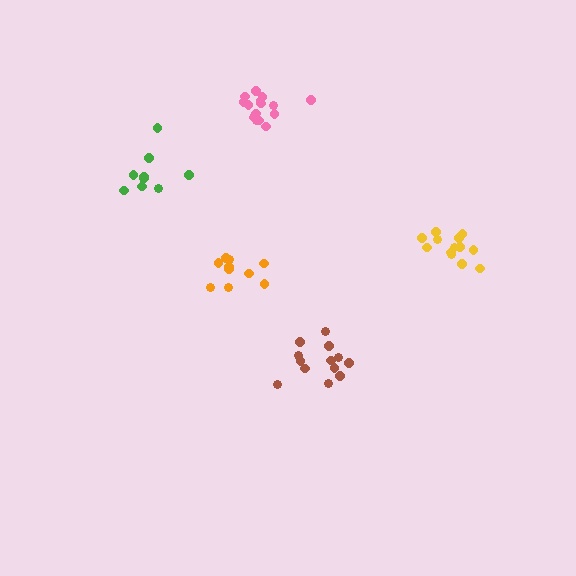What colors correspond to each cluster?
The clusters are colored: orange, brown, pink, yellow, green.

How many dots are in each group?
Group 1: 10 dots, Group 2: 13 dots, Group 3: 16 dots, Group 4: 13 dots, Group 5: 10 dots (62 total).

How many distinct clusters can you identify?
There are 5 distinct clusters.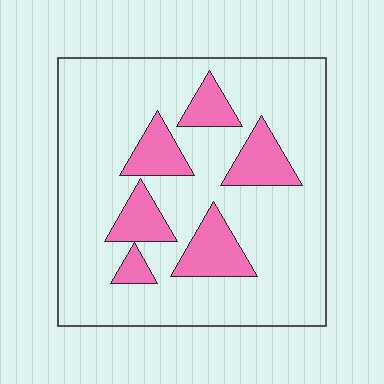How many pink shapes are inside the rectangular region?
6.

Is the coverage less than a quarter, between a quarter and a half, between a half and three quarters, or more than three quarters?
Less than a quarter.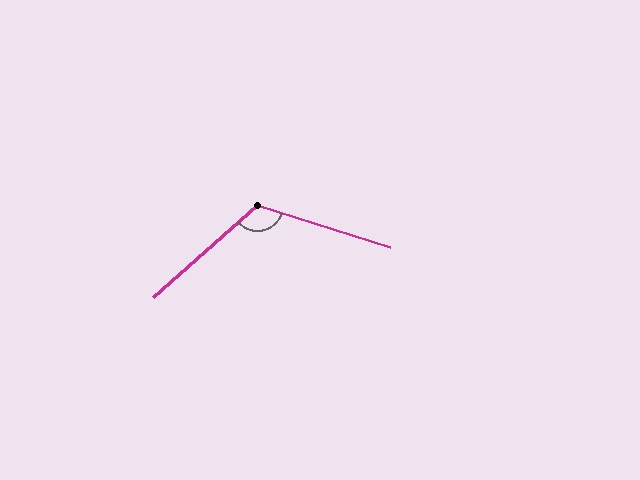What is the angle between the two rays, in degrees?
Approximately 121 degrees.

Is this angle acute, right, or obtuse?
It is obtuse.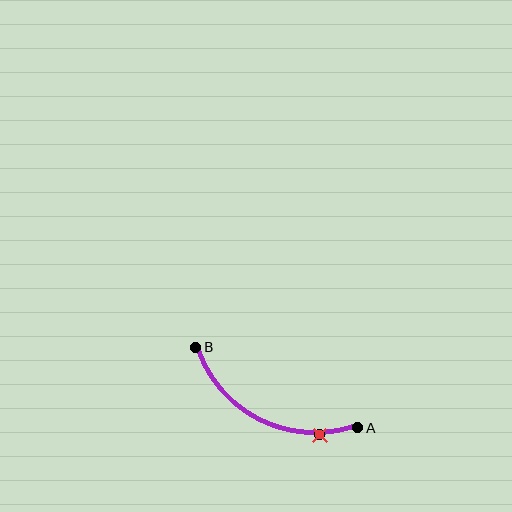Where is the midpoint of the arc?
The arc midpoint is the point on the curve farthest from the straight line joining A and B. It sits below that line.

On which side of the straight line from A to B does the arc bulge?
The arc bulges below the straight line connecting A and B.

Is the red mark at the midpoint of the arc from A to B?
No. The red mark lies on the arc but is closer to endpoint A. The arc midpoint would be at the point on the curve equidistant along the arc from both A and B.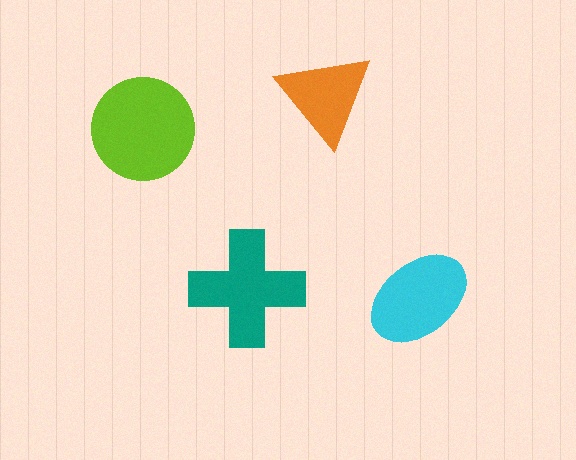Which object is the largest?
The lime circle.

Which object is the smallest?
The orange triangle.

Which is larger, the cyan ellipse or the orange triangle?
The cyan ellipse.